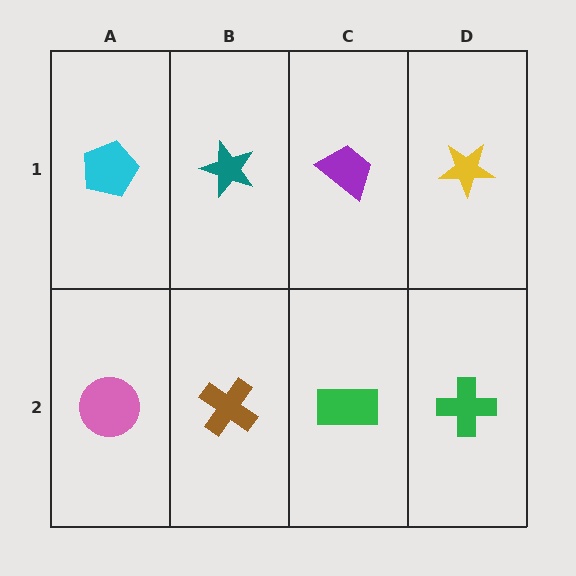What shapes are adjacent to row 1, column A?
A pink circle (row 2, column A), a teal star (row 1, column B).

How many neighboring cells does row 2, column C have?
3.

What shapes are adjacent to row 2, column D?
A yellow star (row 1, column D), a green rectangle (row 2, column C).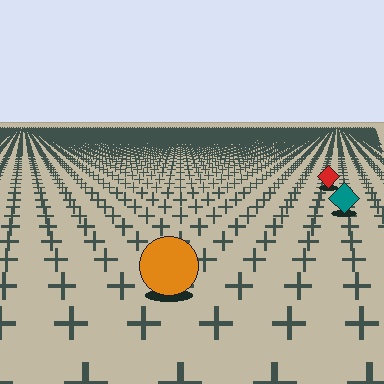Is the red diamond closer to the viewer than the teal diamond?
No. The teal diamond is closer — you can tell from the texture gradient: the ground texture is coarser near it.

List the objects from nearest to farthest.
From nearest to farthest: the orange circle, the teal diamond, the red diamond.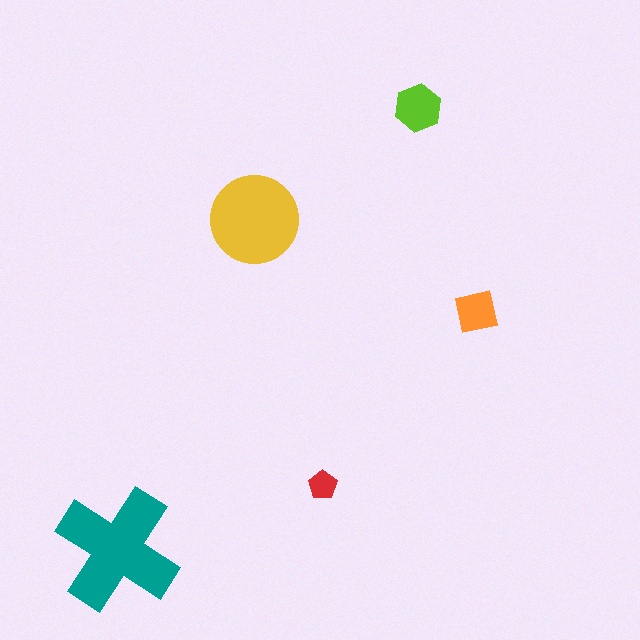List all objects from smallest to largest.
The red pentagon, the orange square, the lime hexagon, the yellow circle, the teal cross.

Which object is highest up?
The lime hexagon is topmost.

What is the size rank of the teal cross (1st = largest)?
1st.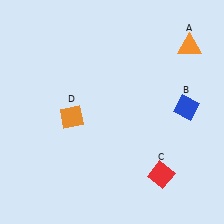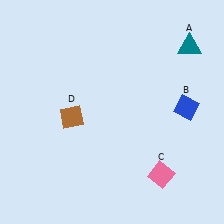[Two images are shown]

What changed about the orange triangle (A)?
In Image 1, A is orange. In Image 2, it changed to teal.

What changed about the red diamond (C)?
In Image 1, C is red. In Image 2, it changed to pink.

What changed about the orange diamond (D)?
In Image 1, D is orange. In Image 2, it changed to brown.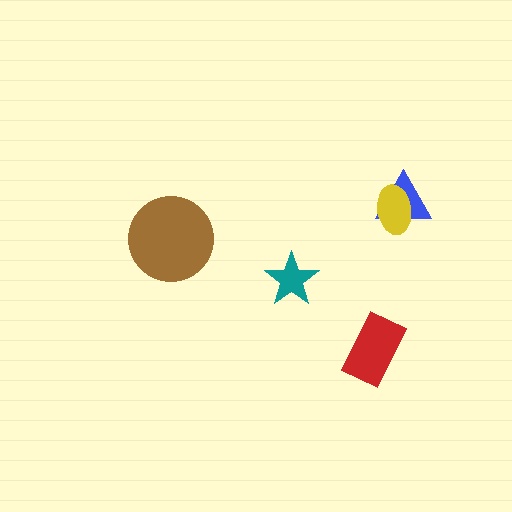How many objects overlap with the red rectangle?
0 objects overlap with the red rectangle.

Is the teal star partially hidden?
No, no other shape covers it.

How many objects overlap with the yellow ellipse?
1 object overlaps with the yellow ellipse.